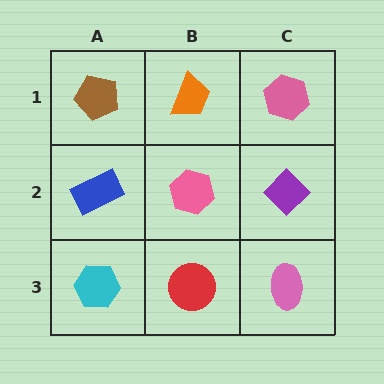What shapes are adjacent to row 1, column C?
A purple diamond (row 2, column C), an orange trapezoid (row 1, column B).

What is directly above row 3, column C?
A purple diamond.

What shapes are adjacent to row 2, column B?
An orange trapezoid (row 1, column B), a red circle (row 3, column B), a blue rectangle (row 2, column A), a purple diamond (row 2, column C).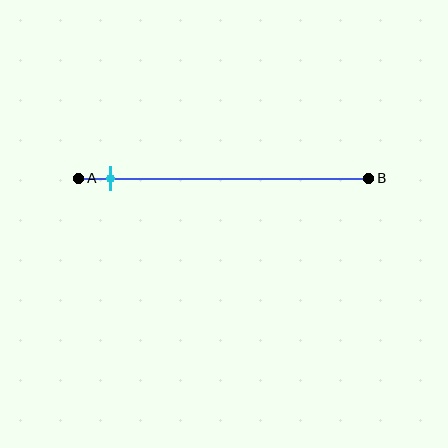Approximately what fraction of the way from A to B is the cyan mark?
The cyan mark is approximately 10% of the way from A to B.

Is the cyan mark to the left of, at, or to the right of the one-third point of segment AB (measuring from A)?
The cyan mark is to the left of the one-third point of segment AB.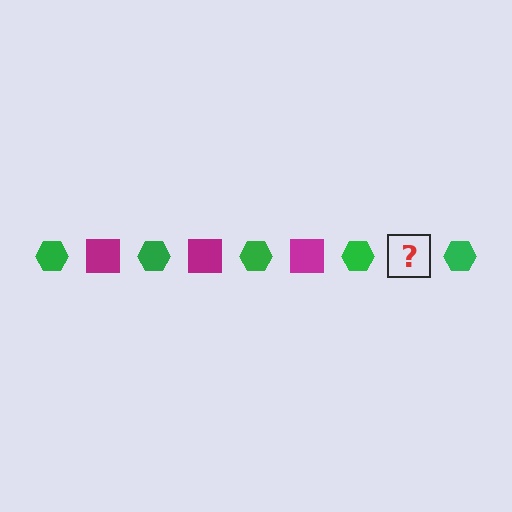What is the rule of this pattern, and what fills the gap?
The rule is that the pattern alternates between green hexagon and magenta square. The gap should be filled with a magenta square.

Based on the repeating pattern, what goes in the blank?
The blank should be a magenta square.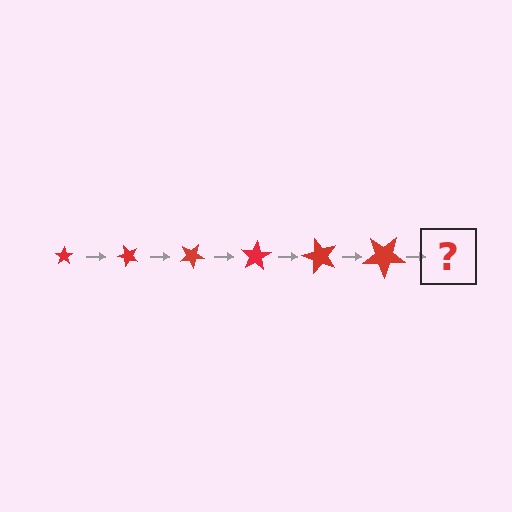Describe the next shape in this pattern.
It should be a star, larger than the previous one and rotated 300 degrees from the start.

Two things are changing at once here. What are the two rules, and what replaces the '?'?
The two rules are that the star grows larger each step and it rotates 50 degrees each step. The '?' should be a star, larger than the previous one and rotated 300 degrees from the start.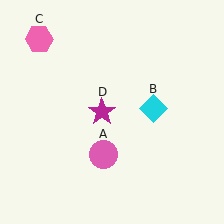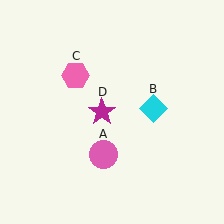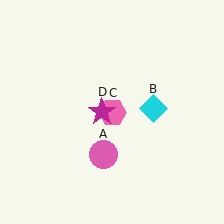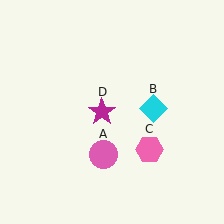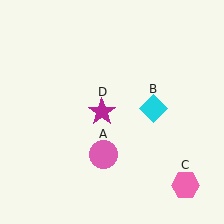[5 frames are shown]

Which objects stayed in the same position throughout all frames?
Pink circle (object A) and cyan diamond (object B) and magenta star (object D) remained stationary.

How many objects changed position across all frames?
1 object changed position: pink hexagon (object C).